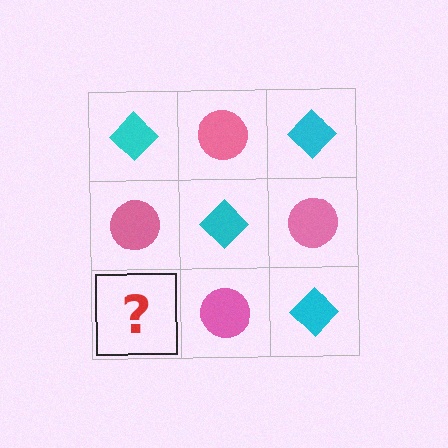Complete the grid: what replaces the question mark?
The question mark should be replaced with a cyan diamond.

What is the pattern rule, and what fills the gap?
The rule is that it alternates cyan diamond and pink circle in a checkerboard pattern. The gap should be filled with a cyan diamond.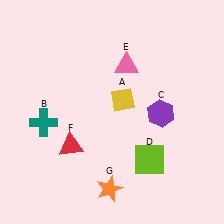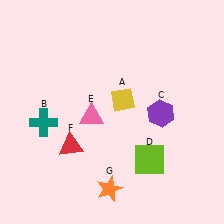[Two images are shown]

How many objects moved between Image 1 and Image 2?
1 object moved between the two images.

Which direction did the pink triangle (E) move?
The pink triangle (E) moved down.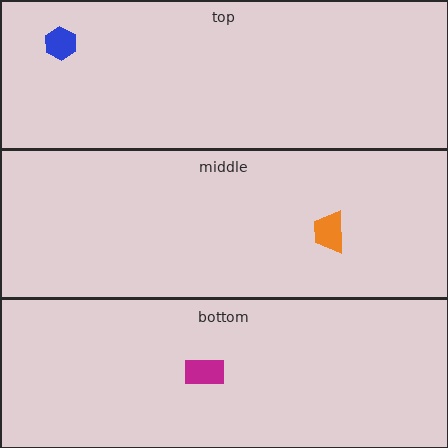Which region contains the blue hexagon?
The top region.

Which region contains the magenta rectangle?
The bottom region.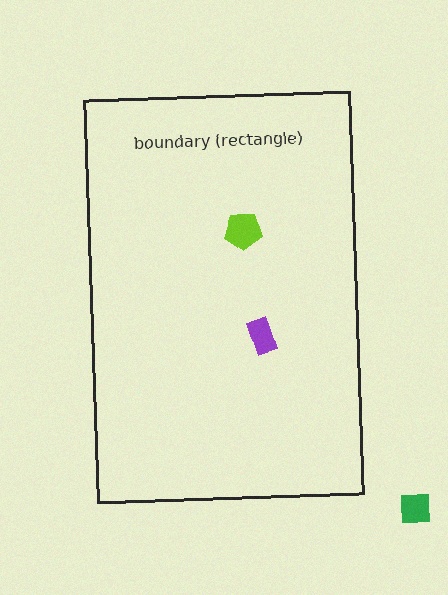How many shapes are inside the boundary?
2 inside, 1 outside.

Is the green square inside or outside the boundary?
Outside.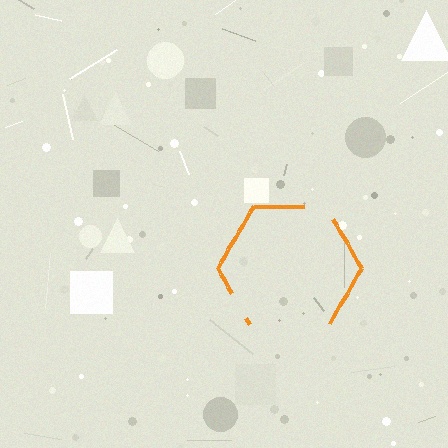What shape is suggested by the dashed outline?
The dashed outline suggests a hexagon.